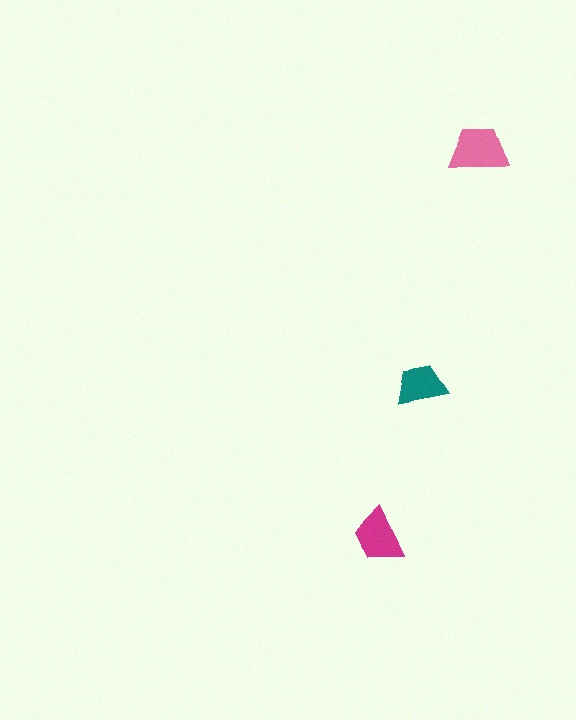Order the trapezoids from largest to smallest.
the pink one, the magenta one, the teal one.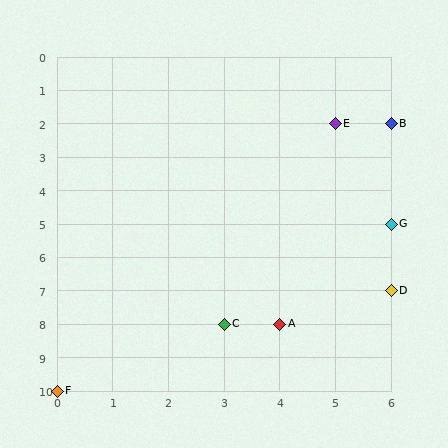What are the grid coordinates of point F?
Point F is at grid coordinates (0, 10).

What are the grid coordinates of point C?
Point C is at grid coordinates (3, 8).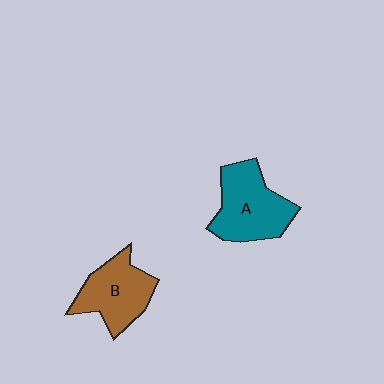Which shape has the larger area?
Shape A (teal).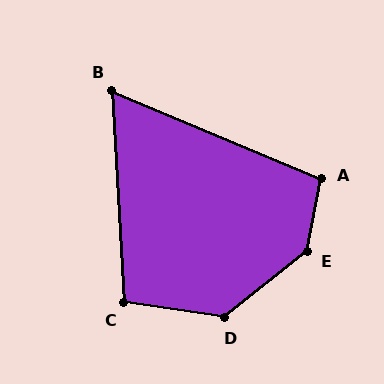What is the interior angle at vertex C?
Approximately 102 degrees (obtuse).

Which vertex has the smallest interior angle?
B, at approximately 64 degrees.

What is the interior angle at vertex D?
Approximately 133 degrees (obtuse).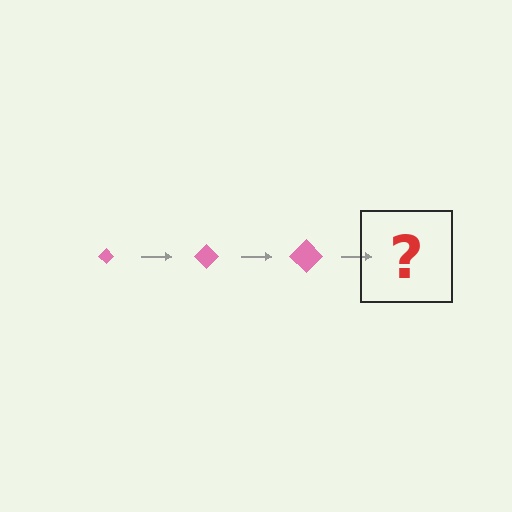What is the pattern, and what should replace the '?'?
The pattern is that the diamond gets progressively larger each step. The '?' should be a pink diamond, larger than the previous one.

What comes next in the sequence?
The next element should be a pink diamond, larger than the previous one.